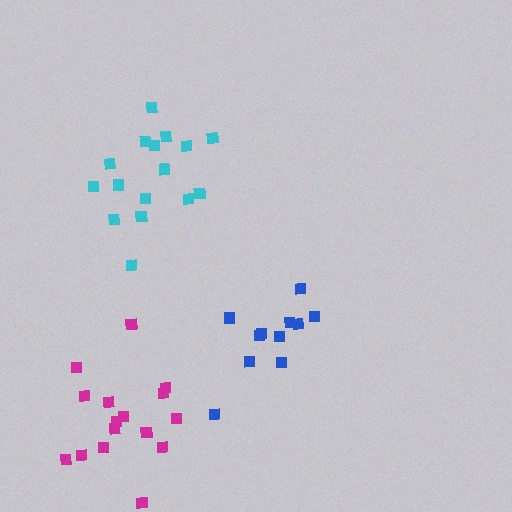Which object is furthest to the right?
The blue cluster is rightmost.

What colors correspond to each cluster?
The clusters are colored: cyan, blue, magenta.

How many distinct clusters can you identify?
There are 3 distinct clusters.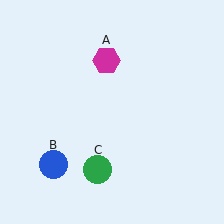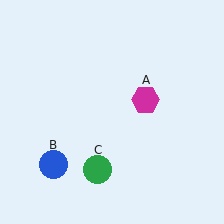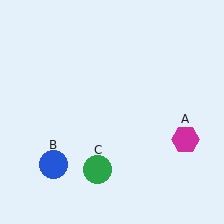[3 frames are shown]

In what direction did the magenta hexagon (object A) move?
The magenta hexagon (object A) moved down and to the right.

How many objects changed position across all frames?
1 object changed position: magenta hexagon (object A).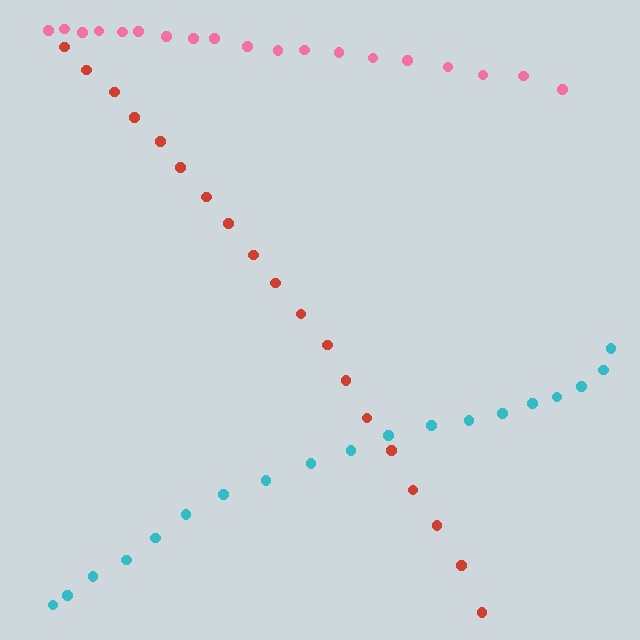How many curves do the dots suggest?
There are 3 distinct paths.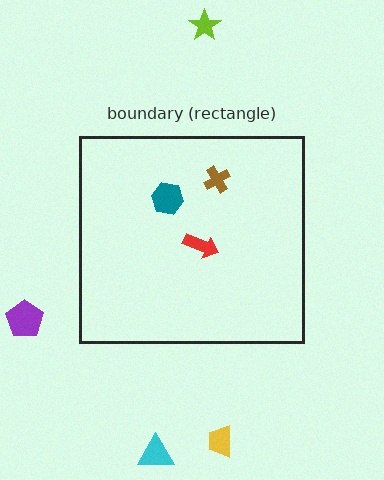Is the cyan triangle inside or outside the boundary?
Outside.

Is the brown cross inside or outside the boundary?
Inside.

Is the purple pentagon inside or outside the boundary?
Outside.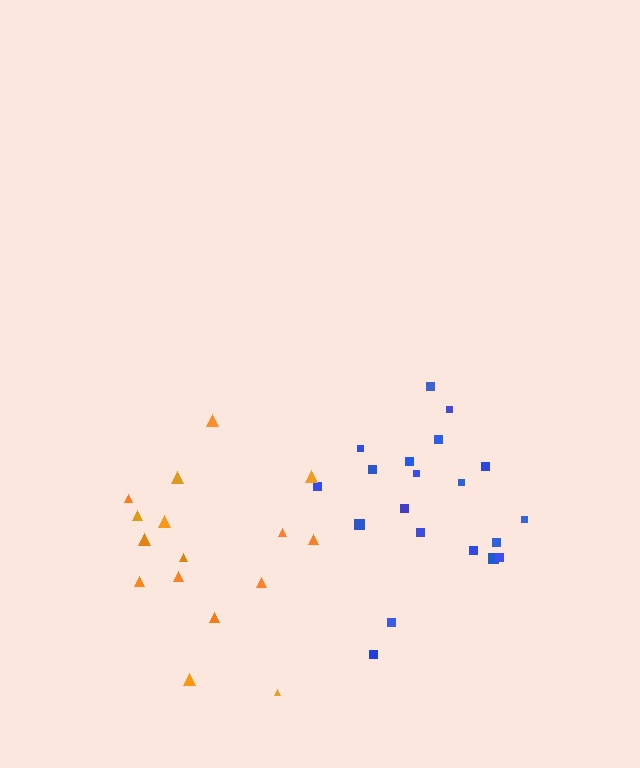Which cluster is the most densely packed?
Blue.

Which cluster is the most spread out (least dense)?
Orange.